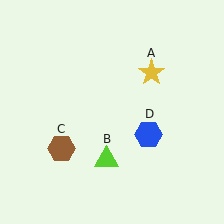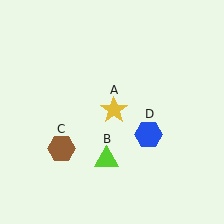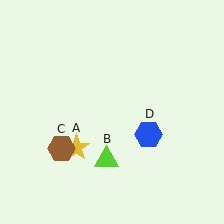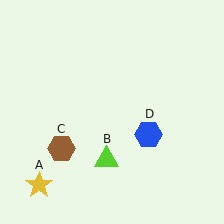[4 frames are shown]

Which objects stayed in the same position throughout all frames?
Lime triangle (object B) and brown hexagon (object C) and blue hexagon (object D) remained stationary.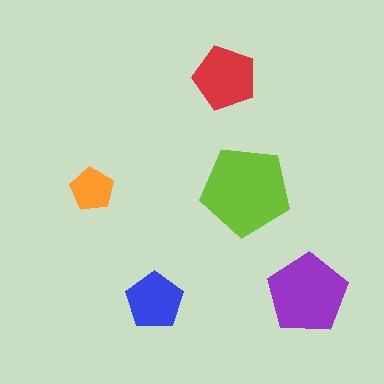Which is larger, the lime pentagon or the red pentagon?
The lime one.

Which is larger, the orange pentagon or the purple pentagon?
The purple one.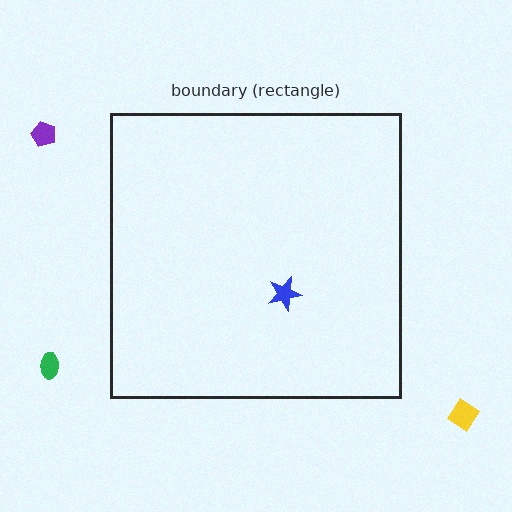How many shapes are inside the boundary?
1 inside, 3 outside.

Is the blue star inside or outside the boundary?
Inside.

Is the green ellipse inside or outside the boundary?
Outside.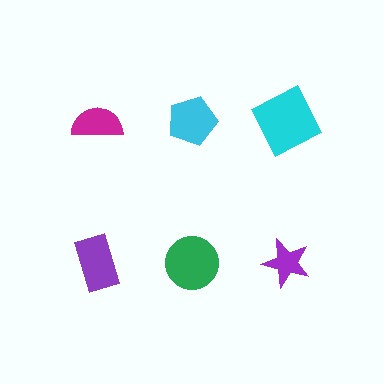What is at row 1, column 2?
A cyan pentagon.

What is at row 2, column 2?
A green circle.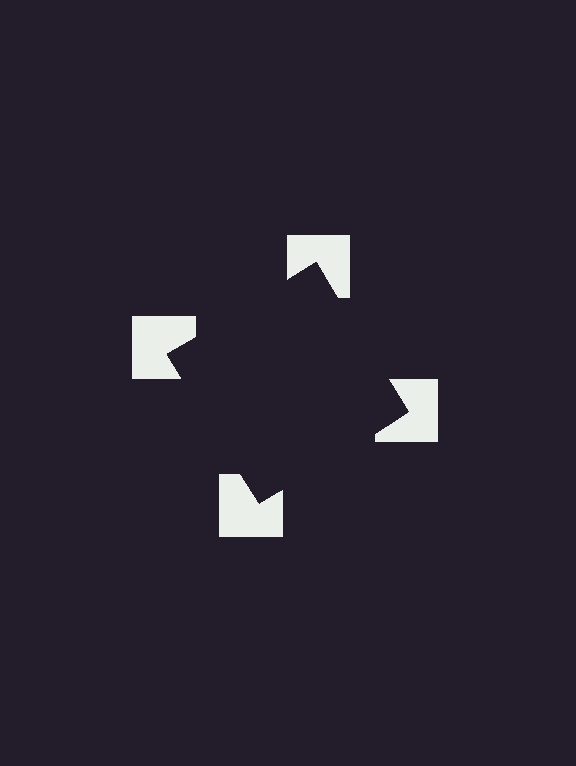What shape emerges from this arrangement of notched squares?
An illusory square — its edges are inferred from the aligned wedge cuts in the notched squares, not physically drawn.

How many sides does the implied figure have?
4 sides.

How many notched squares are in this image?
There are 4 — one at each vertex of the illusory square.